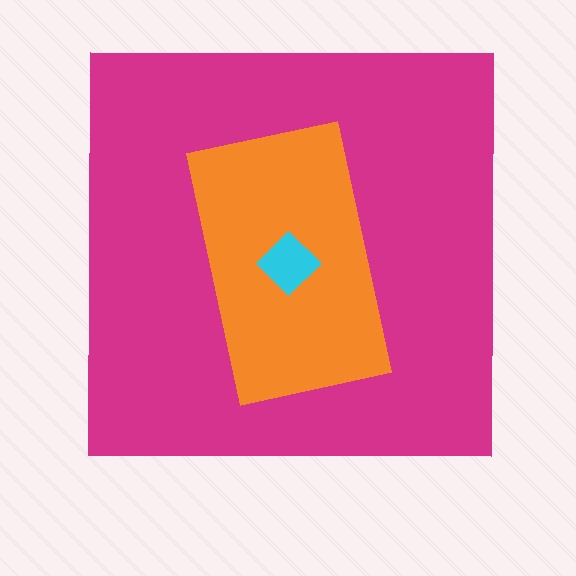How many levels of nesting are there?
3.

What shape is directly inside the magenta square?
The orange rectangle.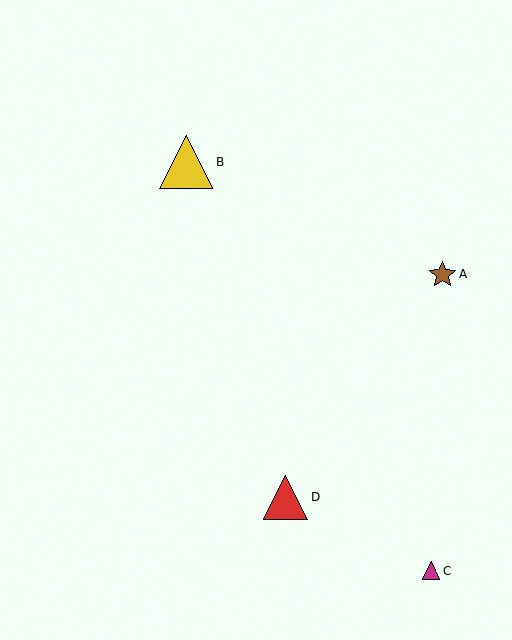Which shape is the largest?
The yellow triangle (labeled B) is the largest.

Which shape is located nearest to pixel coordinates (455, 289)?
The brown star (labeled A) at (442, 274) is nearest to that location.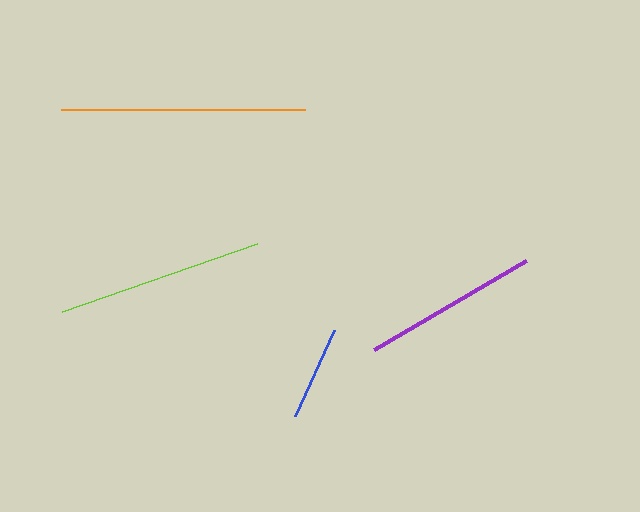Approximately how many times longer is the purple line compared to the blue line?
The purple line is approximately 1.9 times the length of the blue line.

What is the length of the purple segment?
The purple segment is approximately 176 pixels long.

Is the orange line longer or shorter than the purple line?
The orange line is longer than the purple line.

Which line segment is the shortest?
The blue line is the shortest at approximately 94 pixels.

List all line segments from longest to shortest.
From longest to shortest: orange, lime, purple, blue.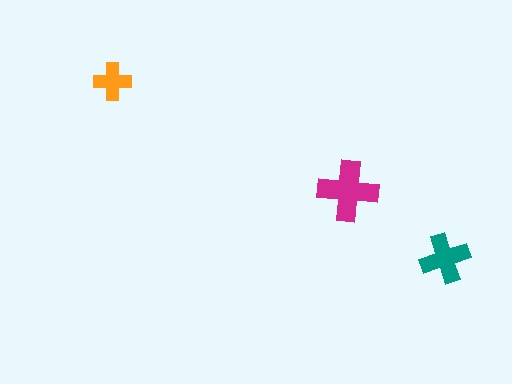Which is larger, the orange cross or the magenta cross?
The magenta one.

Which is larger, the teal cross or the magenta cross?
The magenta one.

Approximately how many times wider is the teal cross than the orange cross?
About 1.5 times wider.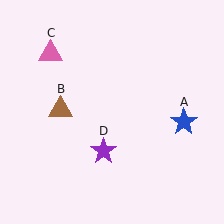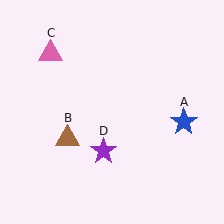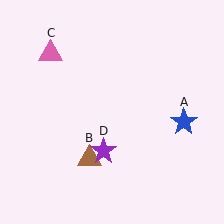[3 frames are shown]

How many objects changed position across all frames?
1 object changed position: brown triangle (object B).